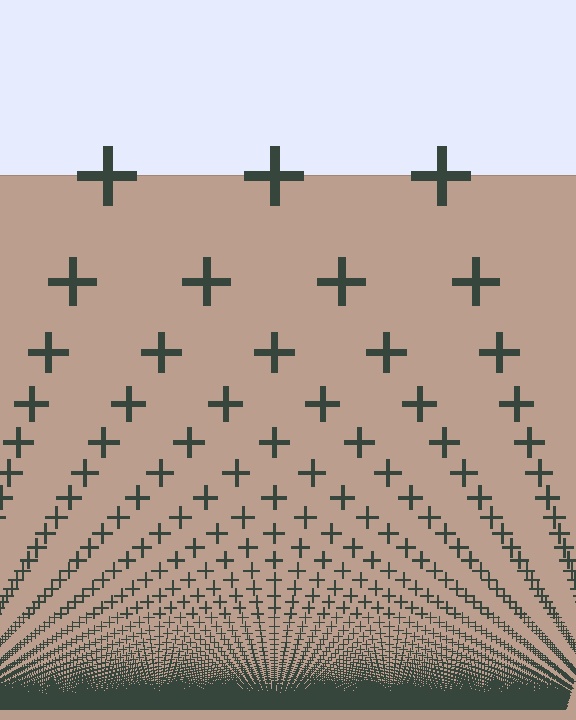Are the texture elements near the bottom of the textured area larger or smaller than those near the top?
Smaller. The gradient is inverted — elements near the bottom are smaller and denser.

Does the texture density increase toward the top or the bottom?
Density increases toward the bottom.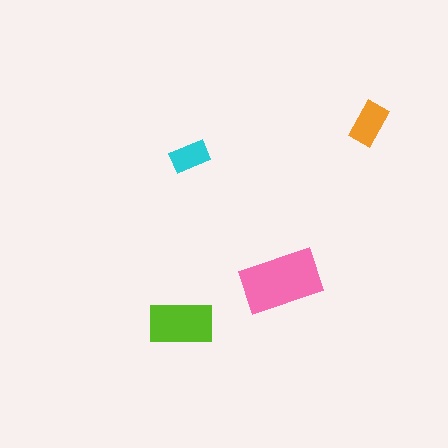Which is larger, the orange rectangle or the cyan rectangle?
The orange one.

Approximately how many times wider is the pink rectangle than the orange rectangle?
About 2 times wider.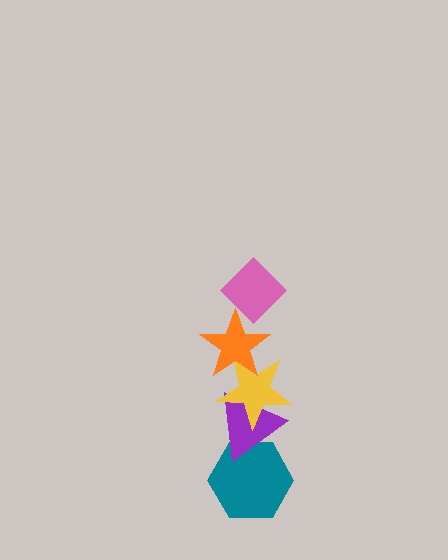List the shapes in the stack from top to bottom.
From top to bottom: the pink diamond, the orange star, the yellow star, the purple triangle, the teal hexagon.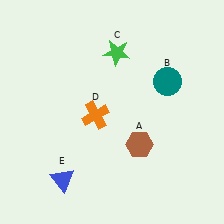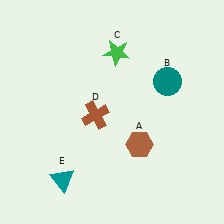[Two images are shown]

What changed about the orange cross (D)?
In Image 1, D is orange. In Image 2, it changed to brown.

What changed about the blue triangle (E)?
In Image 1, E is blue. In Image 2, it changed to teal.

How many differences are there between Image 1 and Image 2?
There are 2 differences between the two images.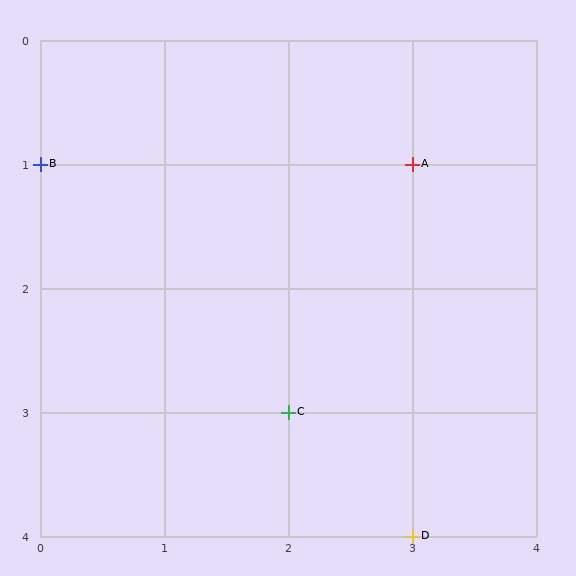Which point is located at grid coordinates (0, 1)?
Point B is at (0, 1).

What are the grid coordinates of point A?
Point A is at grid coordinates (3, 1).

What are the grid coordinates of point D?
Point D is at grid coordinates (3, 4).